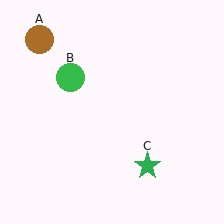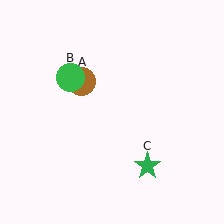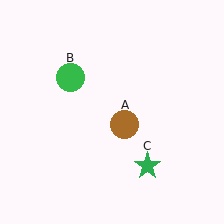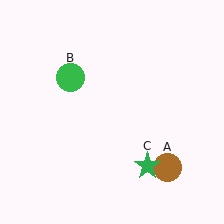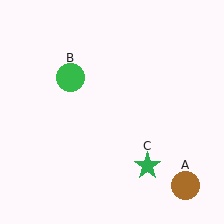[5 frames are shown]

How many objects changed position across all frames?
1 object changed position: brown circle (object A).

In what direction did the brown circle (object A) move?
The brown circle (object A) moved down and to the right.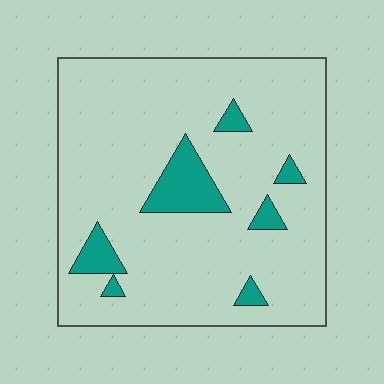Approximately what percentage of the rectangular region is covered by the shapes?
Approximately 10%.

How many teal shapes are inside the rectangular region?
7.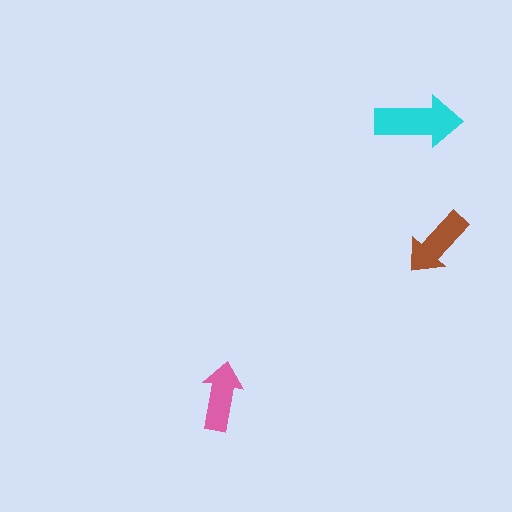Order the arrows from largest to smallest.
the cyan one, the brown one, the pink one.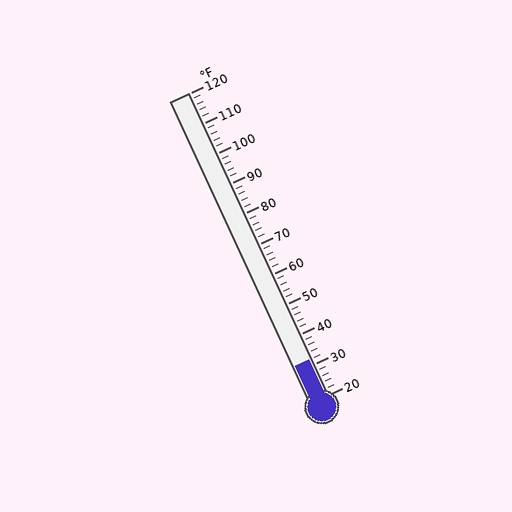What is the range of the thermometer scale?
The thermometer scale ranges from 20°F to 120°F.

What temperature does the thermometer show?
The thermometer shows approximately 32°F.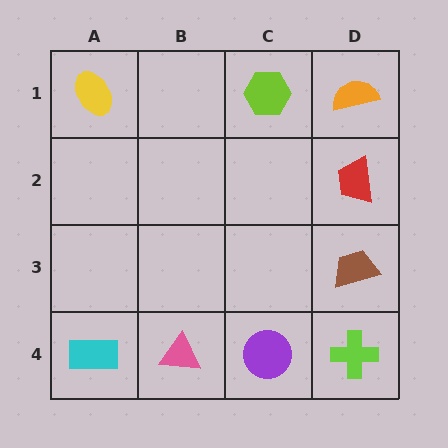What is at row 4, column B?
A pink triangle.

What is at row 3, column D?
A brown trapezoid.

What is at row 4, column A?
A cyan rectangle.